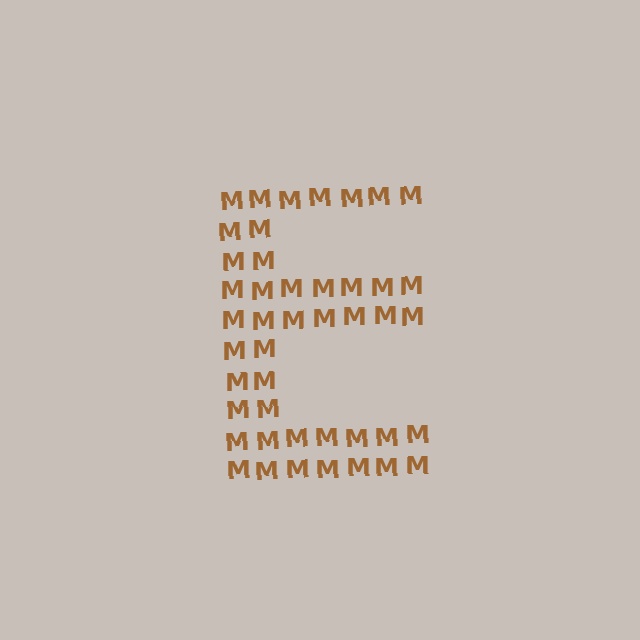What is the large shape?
The large shape is the letter E.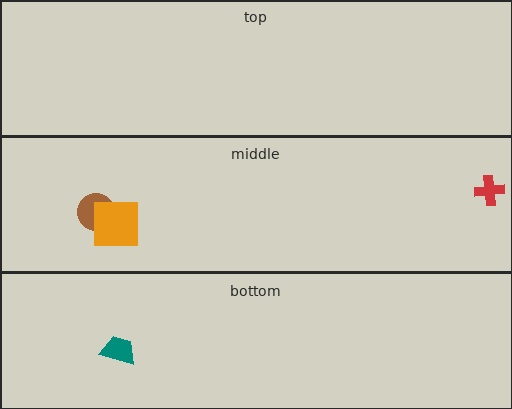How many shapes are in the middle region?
3.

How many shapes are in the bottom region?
1.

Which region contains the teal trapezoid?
The bottom region.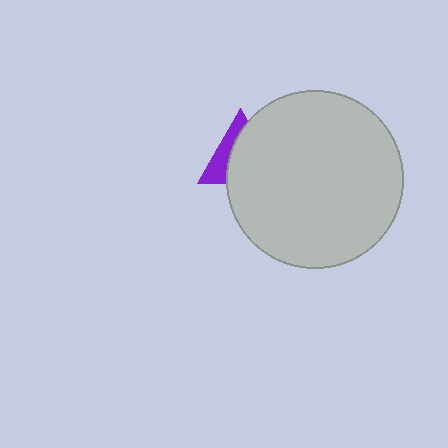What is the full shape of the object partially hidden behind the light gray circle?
The partially hidden object is a purple triangle.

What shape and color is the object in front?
The object in front is a light gray circle.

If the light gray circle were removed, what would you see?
You would see the complete purple triangle.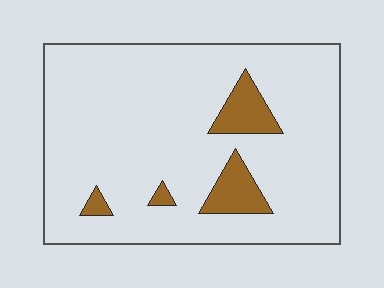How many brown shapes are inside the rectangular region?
4.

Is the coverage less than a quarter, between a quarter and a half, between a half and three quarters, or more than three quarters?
Less than a quarter.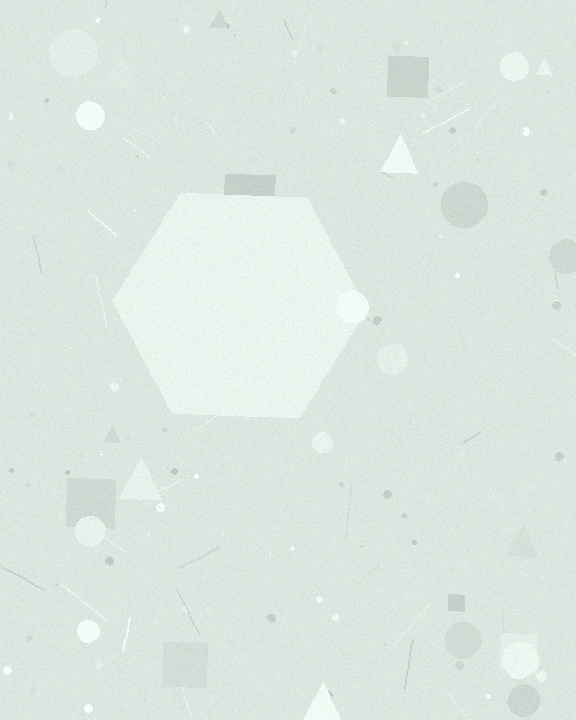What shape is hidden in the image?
A hexagon is hidden in the image.